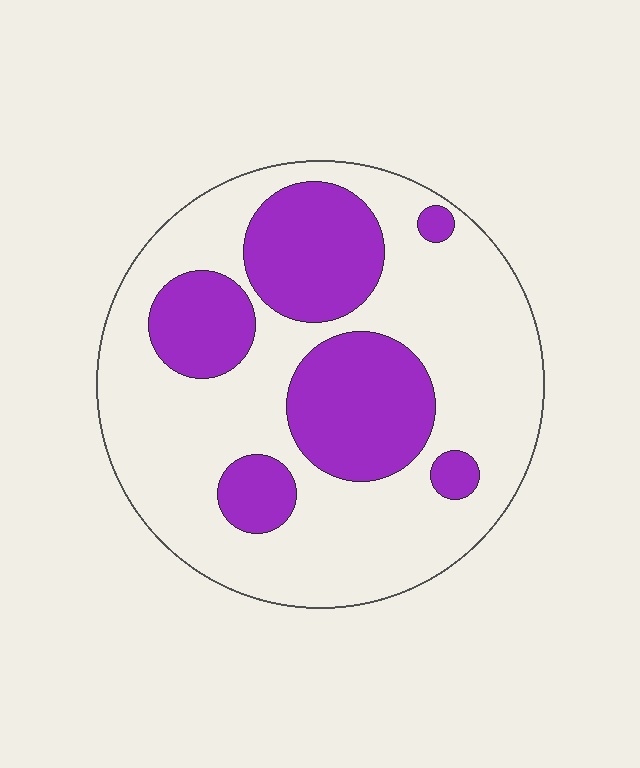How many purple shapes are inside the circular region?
6.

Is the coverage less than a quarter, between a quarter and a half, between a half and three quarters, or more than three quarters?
Between a quarter and a half.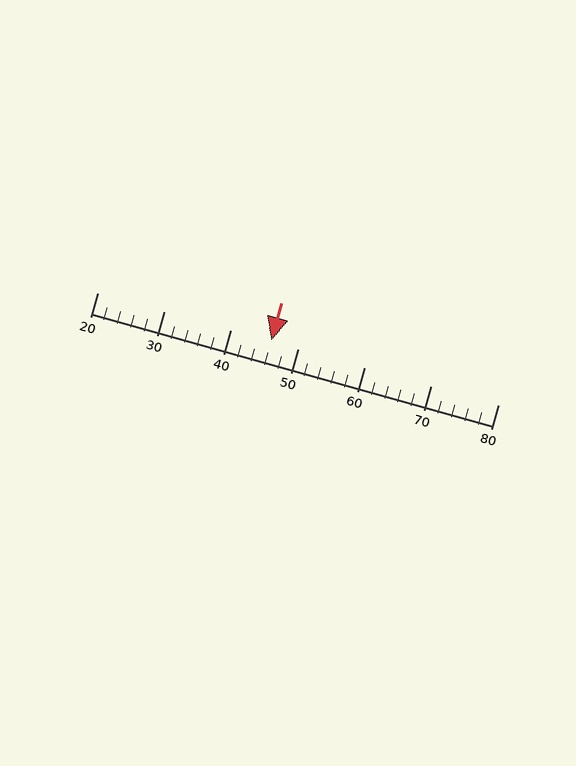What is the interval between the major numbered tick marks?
The major tick marks are spaced 10 units apart.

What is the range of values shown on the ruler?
The ruler shows values from 20 to 80.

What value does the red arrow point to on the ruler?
The red arrow points to approximately 46.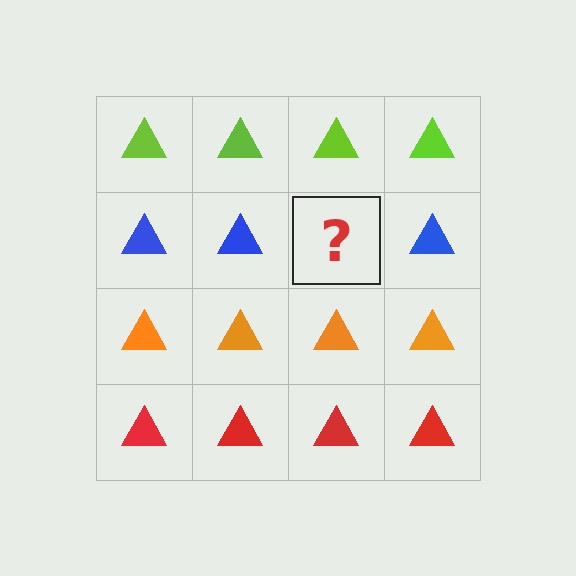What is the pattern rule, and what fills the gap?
The rule is that each row has a consistent color. The gap should be filled with a blue triangle.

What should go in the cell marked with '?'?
The missing cell should contain a blue triangle.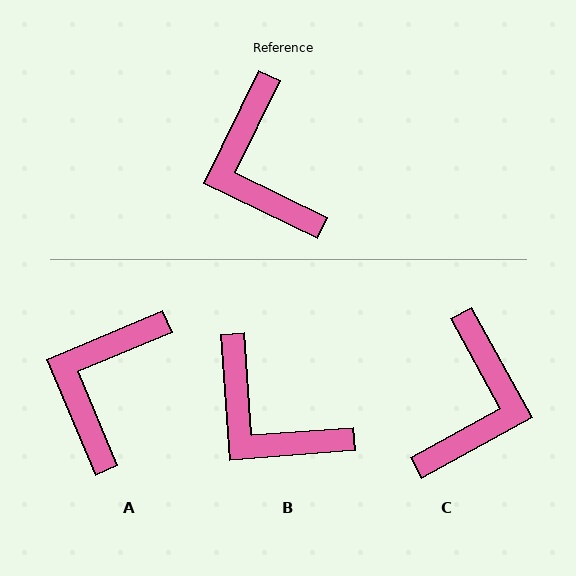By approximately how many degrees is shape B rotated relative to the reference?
Approximately 30 degrees counter-clockwise.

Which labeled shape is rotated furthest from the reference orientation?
C, about 145 degrees away.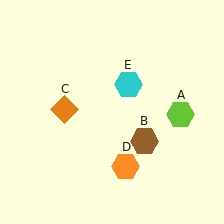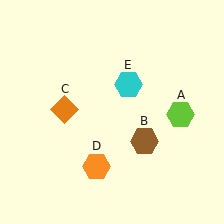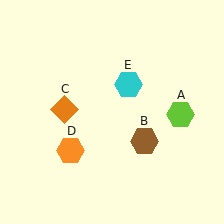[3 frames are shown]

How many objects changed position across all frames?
1 object changed position: orange hexagon (object D).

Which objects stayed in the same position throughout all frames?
Lime hexagon (object A) and brown hexagon (object B) and orange diamond (object C) and cyan hexagon (object E) remained stationary.